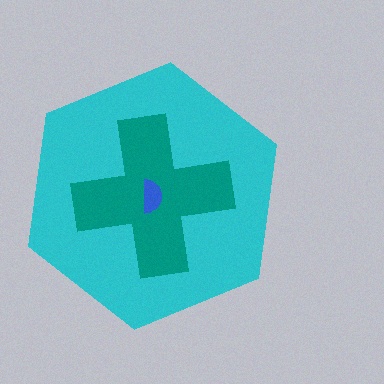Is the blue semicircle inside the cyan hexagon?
Yes.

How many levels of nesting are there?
3.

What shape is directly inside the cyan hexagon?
The teal cross.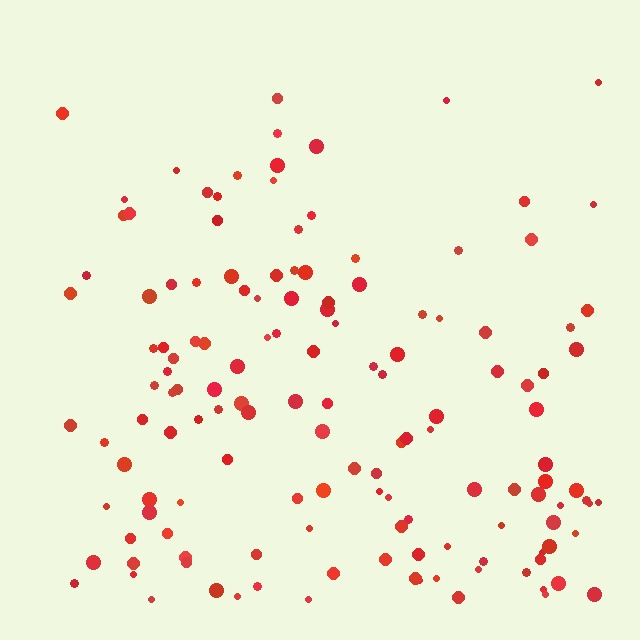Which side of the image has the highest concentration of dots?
The bottom.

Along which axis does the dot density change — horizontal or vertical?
Vertical.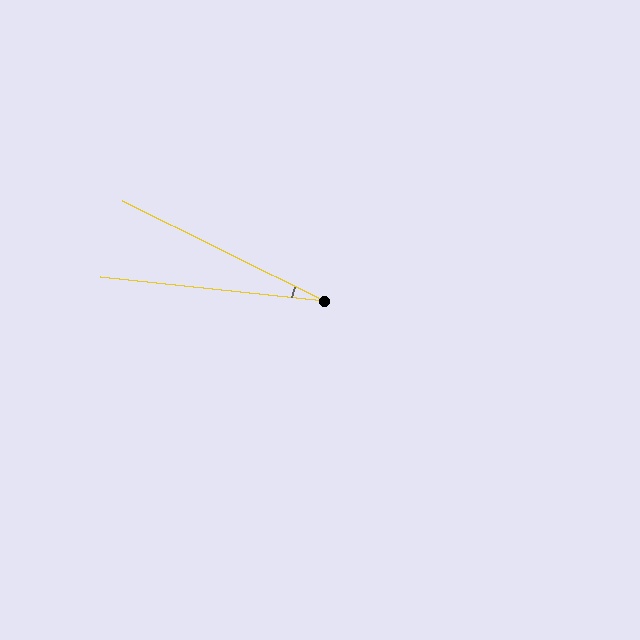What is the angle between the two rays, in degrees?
Approximately 20 degrees.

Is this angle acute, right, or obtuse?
It is acute.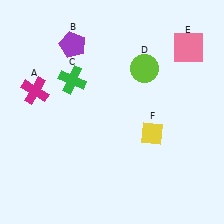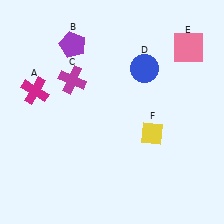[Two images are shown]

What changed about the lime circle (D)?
In Image 1, D is lime. In Image 2, it changed to blue.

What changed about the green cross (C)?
In Image 1, C is green. In Image 2, it changed to magenta.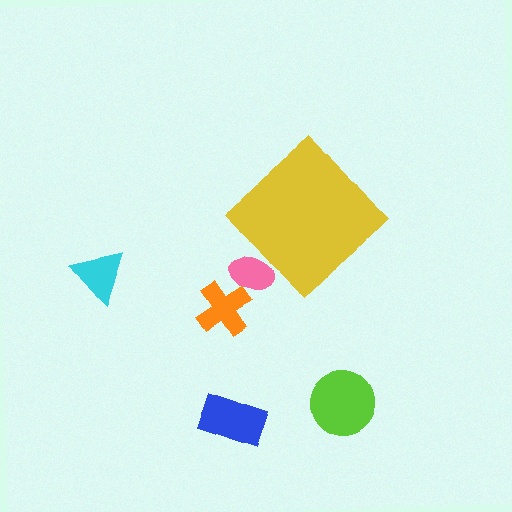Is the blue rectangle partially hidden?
No, the blue rectangle is fully visible.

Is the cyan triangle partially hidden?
No, the cyan triangle is fully visible.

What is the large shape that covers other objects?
A yellow diamond.